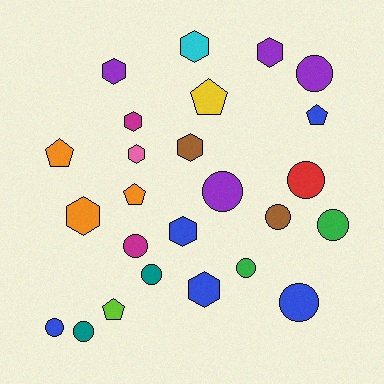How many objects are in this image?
There are 25 objects.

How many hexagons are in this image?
There are 9 hexagons.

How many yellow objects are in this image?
There is 1 yellow object.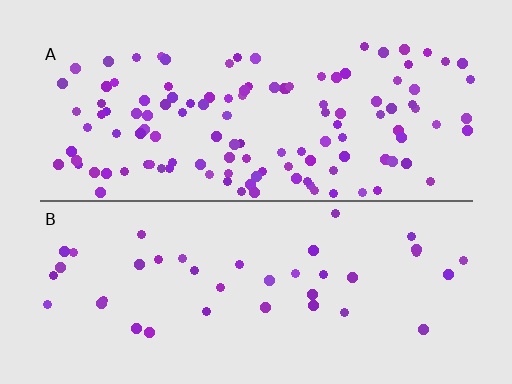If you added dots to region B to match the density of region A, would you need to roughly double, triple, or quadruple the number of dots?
Approximately triple.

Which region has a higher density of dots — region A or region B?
A (the top).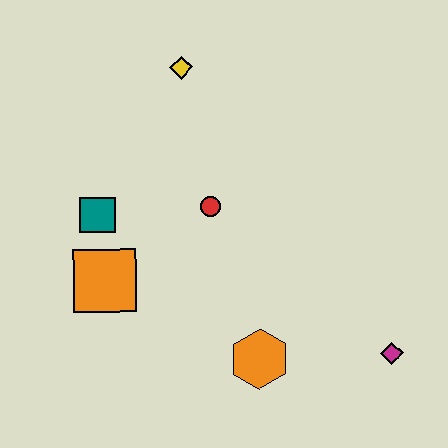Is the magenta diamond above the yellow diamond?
No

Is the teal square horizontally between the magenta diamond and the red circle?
No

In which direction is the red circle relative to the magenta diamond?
The red circle is to the left of the magenta diamond.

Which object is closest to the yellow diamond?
The red circle is closest to the yellow diamond.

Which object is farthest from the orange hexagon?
The yellow diamond is farthest from the orange hexagon.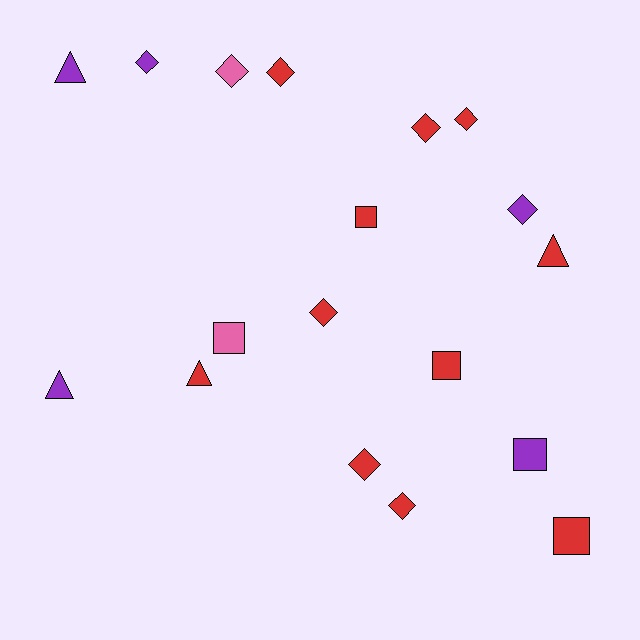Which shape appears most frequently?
Diamond, with 9 objects.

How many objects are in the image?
There are 18 objects.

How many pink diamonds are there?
There is 1 pink diamond.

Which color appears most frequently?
Red, with 11 objects.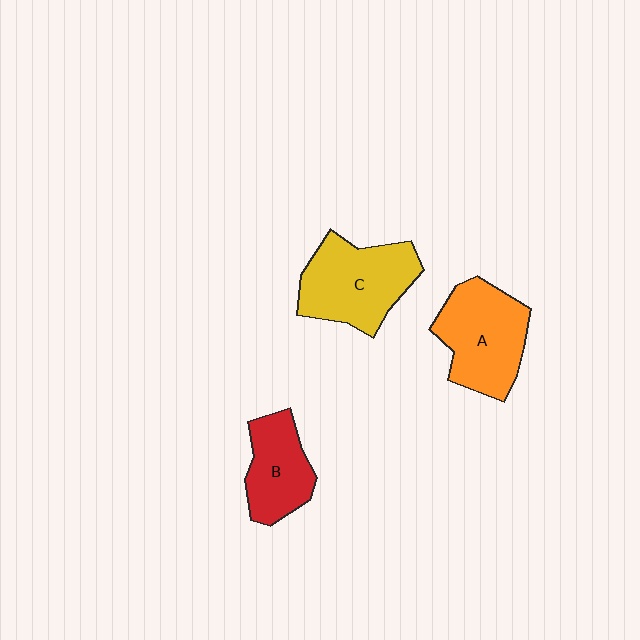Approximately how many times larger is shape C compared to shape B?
Approximately 1.4 times.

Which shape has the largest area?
Shape C (yellow).